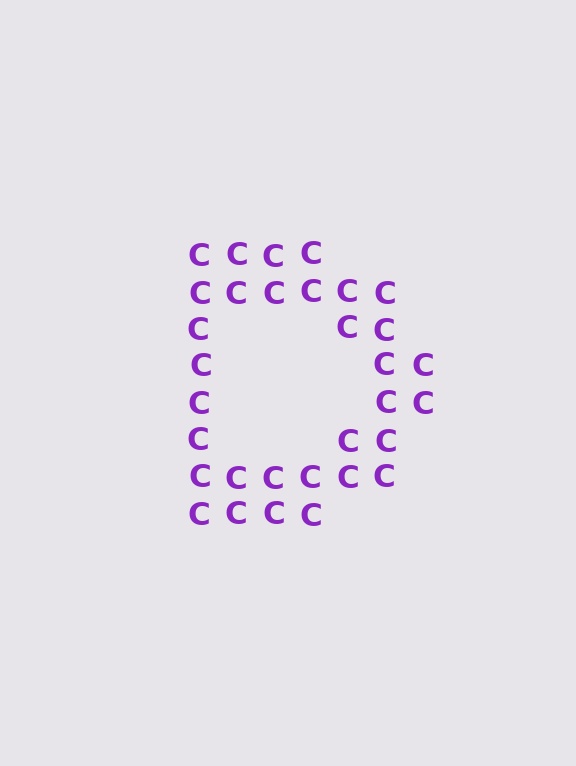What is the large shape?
The large shape is the letter D.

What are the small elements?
The small elements are letter C's.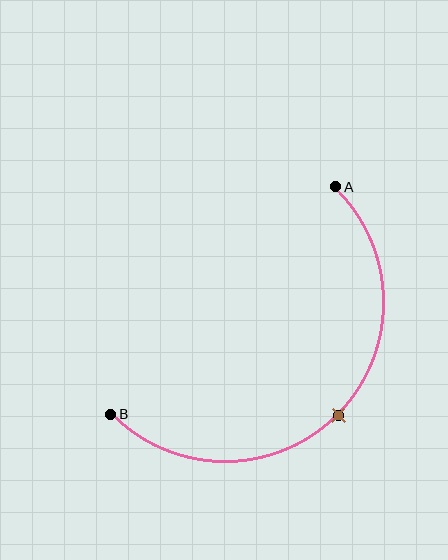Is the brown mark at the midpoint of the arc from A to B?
Yes. The brown mark lies on the arc at equal arc-length from both A and B — it is the arc midpoint.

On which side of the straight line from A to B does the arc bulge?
The arc bulges below and to the right of the straight line connecting A and B.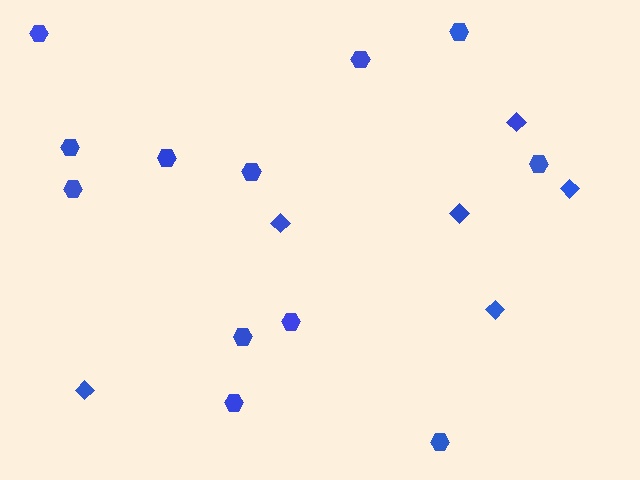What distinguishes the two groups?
There are 2 groups: one group of diamonds (6) and one group of hexagons (12).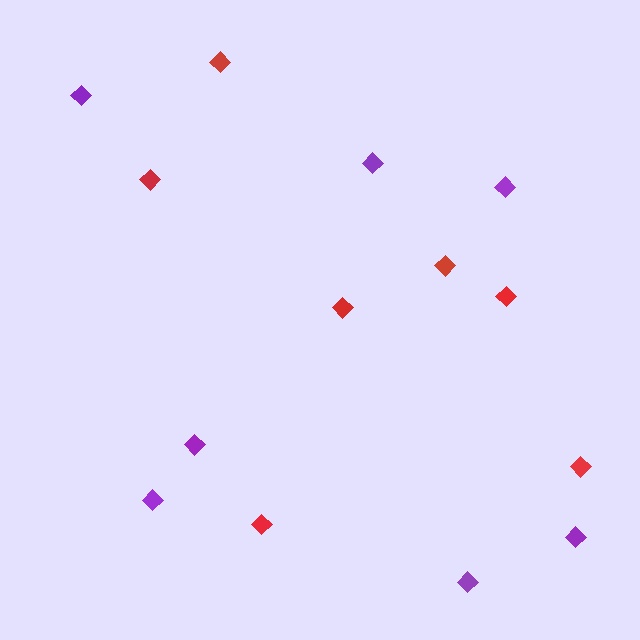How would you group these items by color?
There are 2 groups: one group of red diamonds (7) and one group of purple diamonds (7).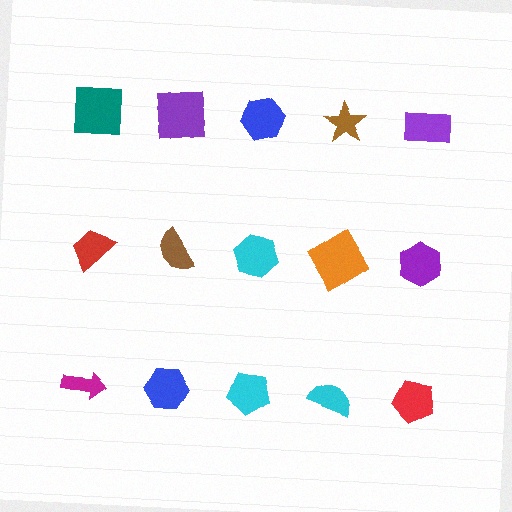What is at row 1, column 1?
A teal square.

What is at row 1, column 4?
A brown star.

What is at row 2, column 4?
An orange diamond.